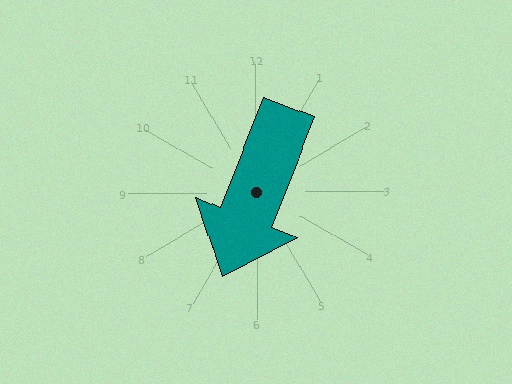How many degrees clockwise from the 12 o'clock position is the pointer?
Approximately 202 degrees.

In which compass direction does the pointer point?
South.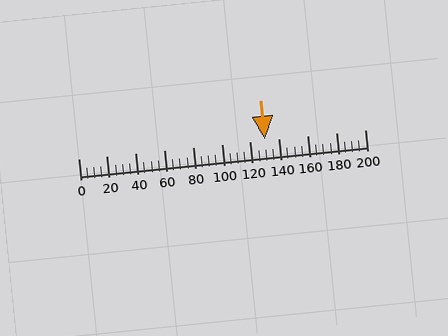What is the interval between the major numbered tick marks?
The major tick marks are spaced 20 units apart.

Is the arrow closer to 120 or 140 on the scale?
The arrow is closer to 140.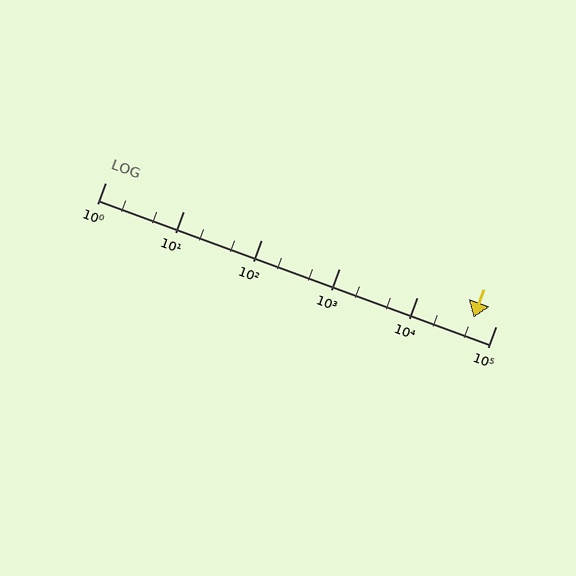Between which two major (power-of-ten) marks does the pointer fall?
The pointer is between 10000 and 100000.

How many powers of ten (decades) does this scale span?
The scale spans 5 decades, from 1 to 100000.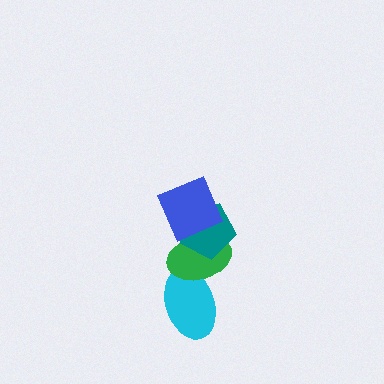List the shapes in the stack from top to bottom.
From top to bottom: the blue square, the teal pentagon, the green ellipse, the cyan ellipse.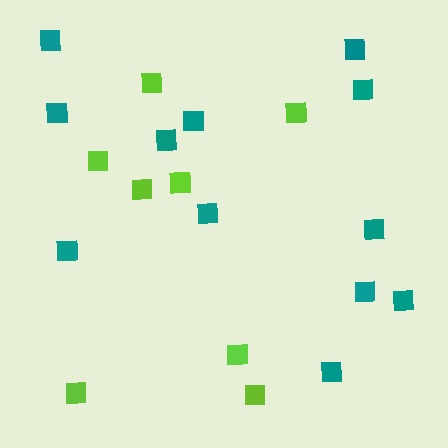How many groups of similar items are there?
There are 2 groups: one group of lime squares (8) and one group of teal squares (12).